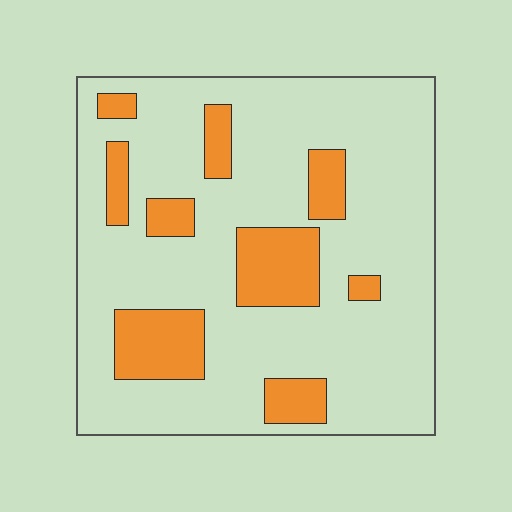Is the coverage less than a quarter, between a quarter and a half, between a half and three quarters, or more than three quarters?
Less than a quarter.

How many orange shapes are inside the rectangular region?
9.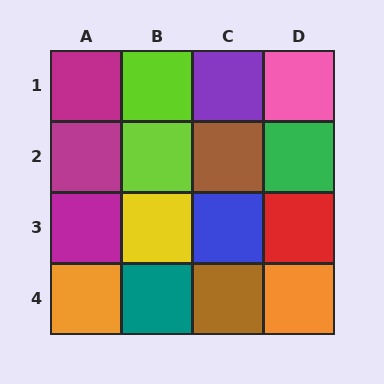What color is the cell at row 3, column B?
Yellow.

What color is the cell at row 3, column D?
Red.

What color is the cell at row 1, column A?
Magenta.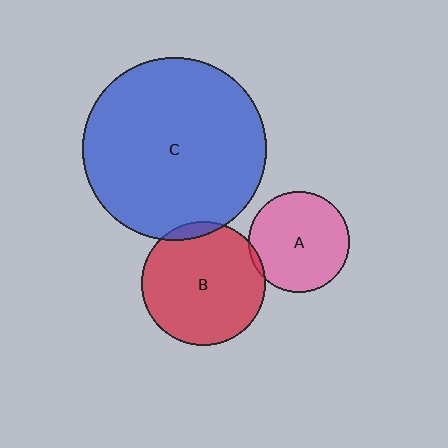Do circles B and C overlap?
Yes.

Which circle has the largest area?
Circle C (blue).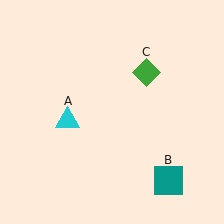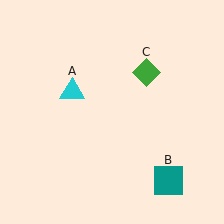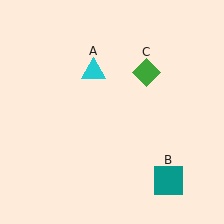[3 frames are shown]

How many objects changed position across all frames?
1 object changed position: cyan triangle (object A).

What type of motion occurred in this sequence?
The cyan triangle (object A) rotated clockwise around the center of the scene.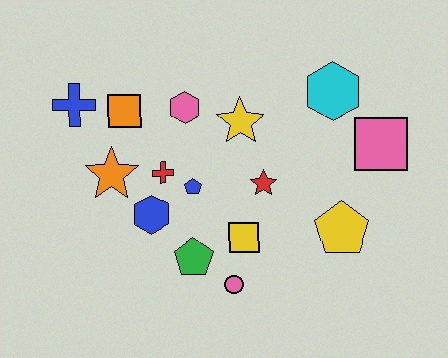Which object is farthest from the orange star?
The pink square is farthest from the orange star.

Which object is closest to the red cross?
The blue pentagon is closest to the red cross.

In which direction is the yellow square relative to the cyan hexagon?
The yellow square is below the cyan hexagon.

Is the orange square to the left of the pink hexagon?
Yes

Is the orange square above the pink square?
Yes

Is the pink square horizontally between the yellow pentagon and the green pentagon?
No